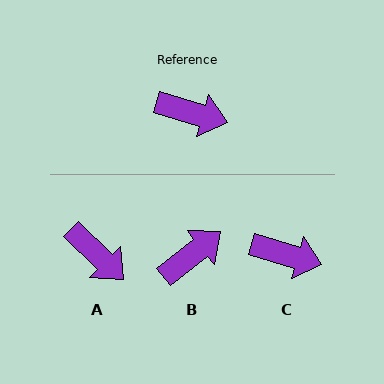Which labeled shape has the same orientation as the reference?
C.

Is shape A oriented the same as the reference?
No, it is off by about 28 degrees.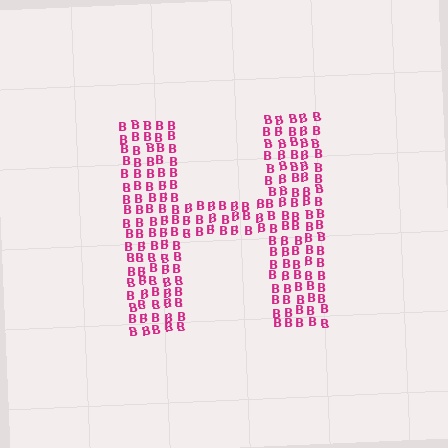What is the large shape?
The large shape is the letter H.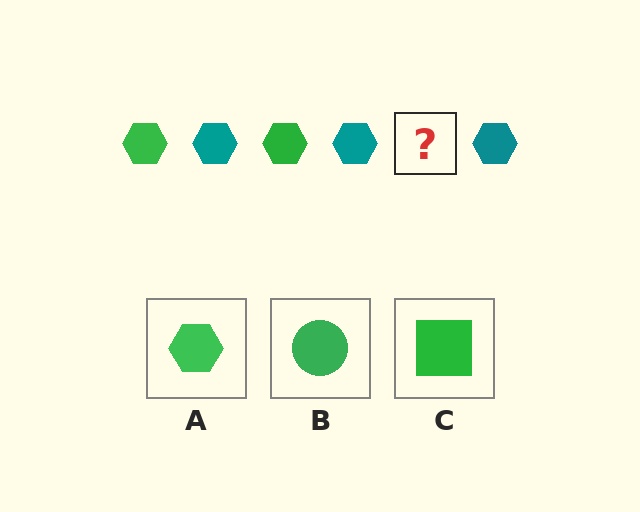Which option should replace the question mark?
Option A.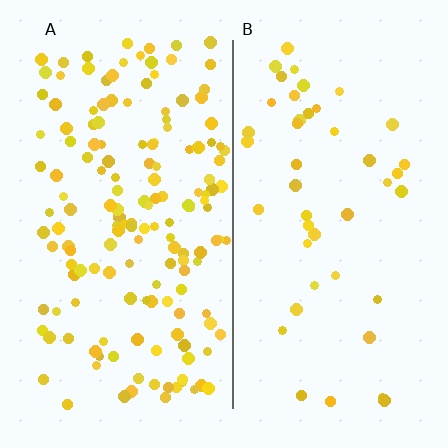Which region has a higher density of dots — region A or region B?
A (the left).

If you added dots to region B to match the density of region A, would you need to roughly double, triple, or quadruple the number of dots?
Approximately quadruple.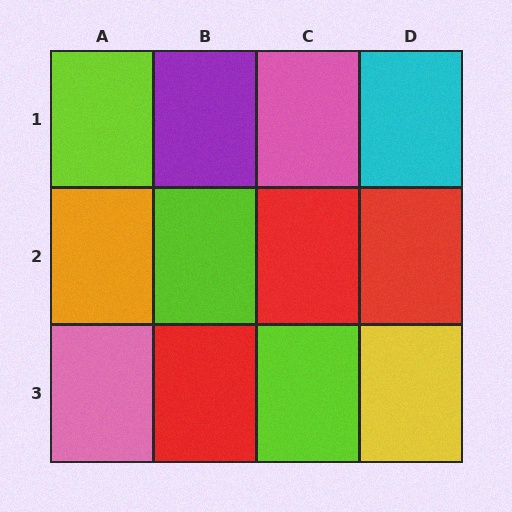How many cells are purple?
1 cell is purple.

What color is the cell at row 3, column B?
Red.